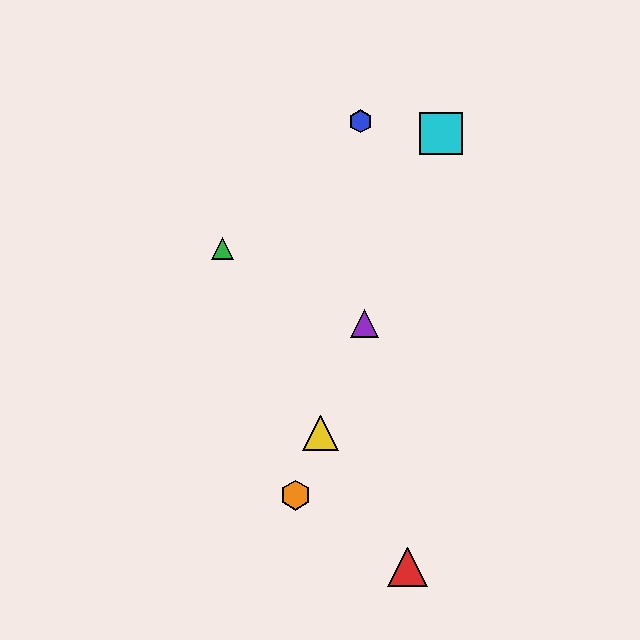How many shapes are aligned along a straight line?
4 shapes (the yellow triangle, the purple triangle, the orange hexagon, the cyan square) are aligned along a straight line.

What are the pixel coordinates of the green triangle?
The green triangle is at (223, 248).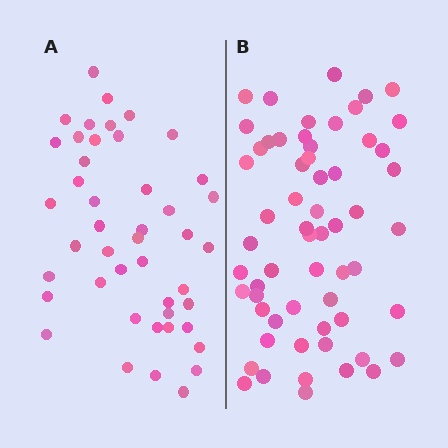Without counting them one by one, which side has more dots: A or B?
Region B (the right region) has more dots.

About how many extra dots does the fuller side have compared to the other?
Region B has approximately 15 more dots than region A.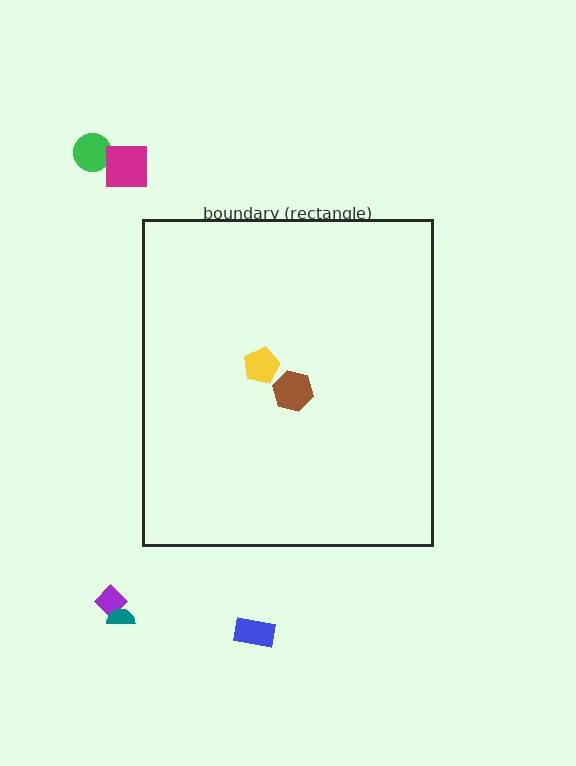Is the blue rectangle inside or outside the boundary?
Outside.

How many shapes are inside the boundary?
2 inside, 5 outside.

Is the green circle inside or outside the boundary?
Outside.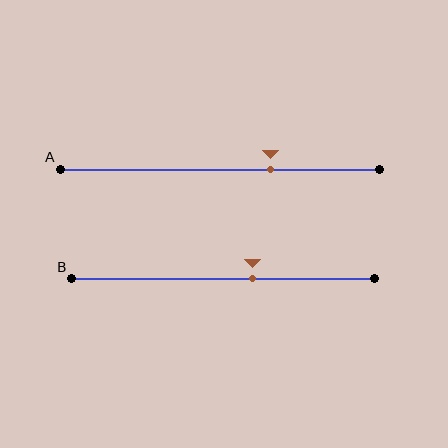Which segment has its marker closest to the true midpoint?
Segment B has its marker closest to the true midpoint.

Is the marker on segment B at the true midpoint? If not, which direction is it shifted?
No, the marker on segment B is shifted to the right by about 10% of the segment length.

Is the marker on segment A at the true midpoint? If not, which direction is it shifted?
No, the marker on segment A is shifted to the right by about 16% of the segment length.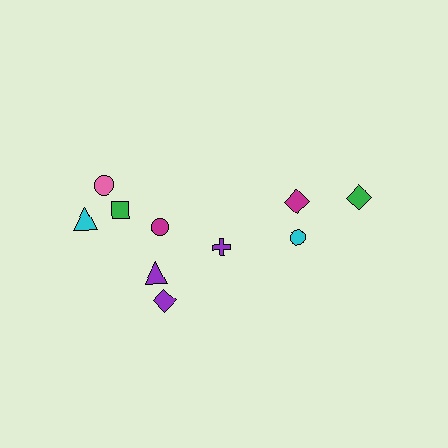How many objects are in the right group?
There are 4 objects.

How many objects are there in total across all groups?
There are 10 objects.